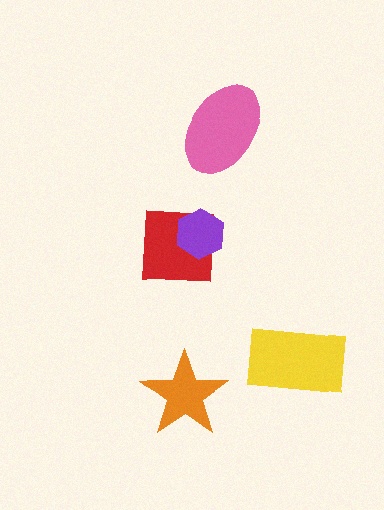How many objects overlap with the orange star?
0 objects overlap with the orange star.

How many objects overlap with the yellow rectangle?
0 objects overlap with the yellow rectangle.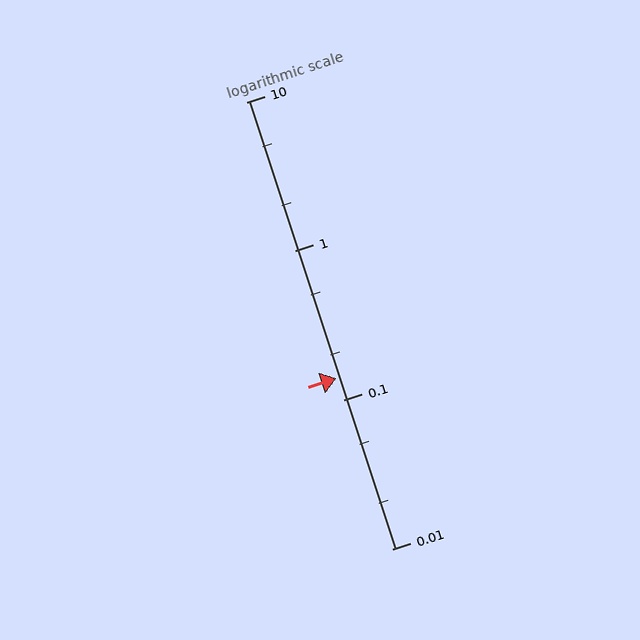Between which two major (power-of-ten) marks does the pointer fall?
The pointer is between 0.1 and 1.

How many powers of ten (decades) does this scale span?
The scale spans 3 decades, from 0.01 to 10.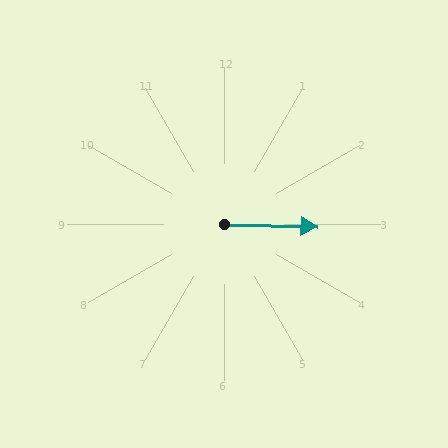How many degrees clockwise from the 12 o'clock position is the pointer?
Approximately 91 degrees.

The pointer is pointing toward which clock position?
Roughly 3 o'clock.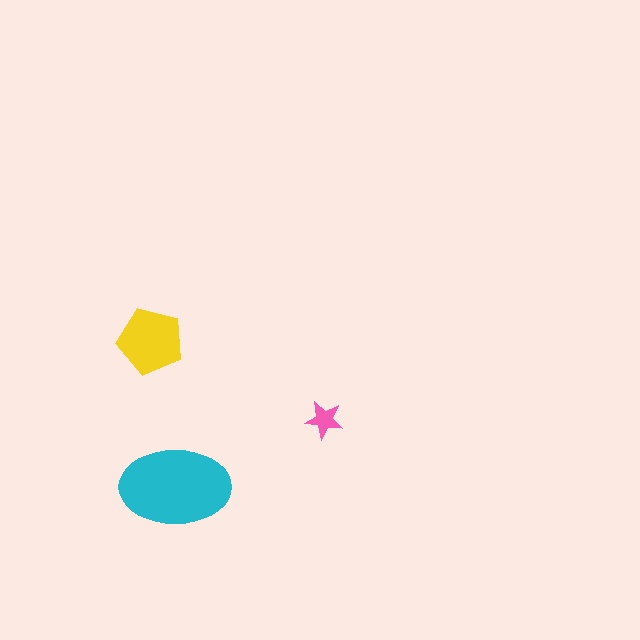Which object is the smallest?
The pink star.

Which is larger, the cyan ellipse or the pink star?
The cyan ellipse.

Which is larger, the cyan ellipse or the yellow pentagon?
The cyan ellipse.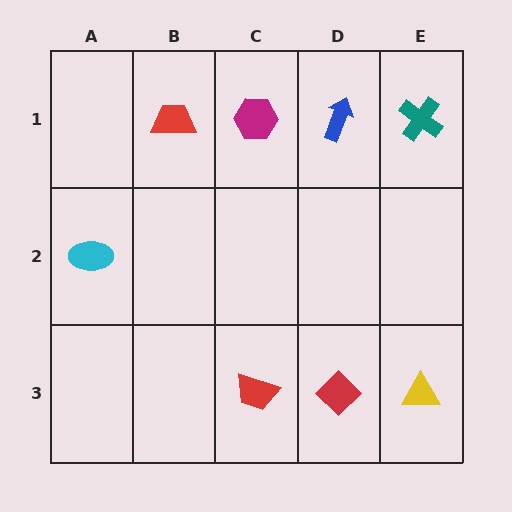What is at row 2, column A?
A cyan ellipse.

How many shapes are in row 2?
1 shape.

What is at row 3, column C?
A red trapezoid.